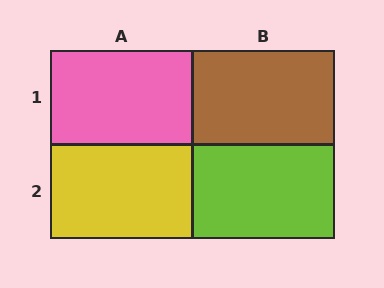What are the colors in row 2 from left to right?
Yellow, lime.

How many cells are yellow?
1 cell is yellow.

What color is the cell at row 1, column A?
Pink.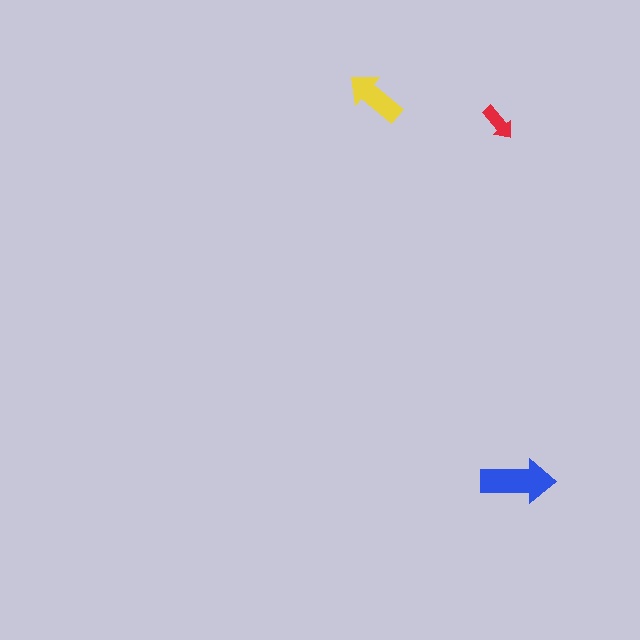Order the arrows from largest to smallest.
the blue one, the yellow one, the red one.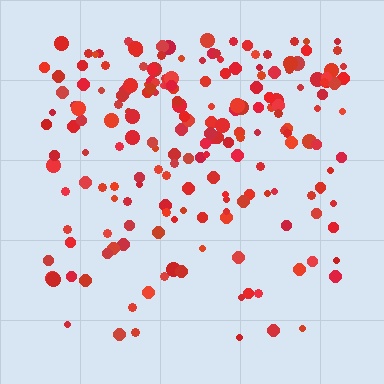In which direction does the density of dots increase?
From bottom to top, with the top side densest.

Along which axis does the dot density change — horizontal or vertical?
Vertical.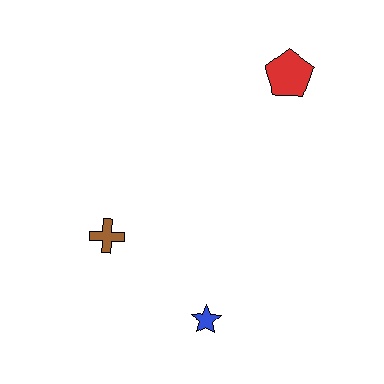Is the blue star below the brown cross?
Yes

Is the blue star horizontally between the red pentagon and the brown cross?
Yes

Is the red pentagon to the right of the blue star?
Yes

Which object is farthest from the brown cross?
The red pentagon is farthest from the brown cross.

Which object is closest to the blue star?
The brown cross is closest to the blue star.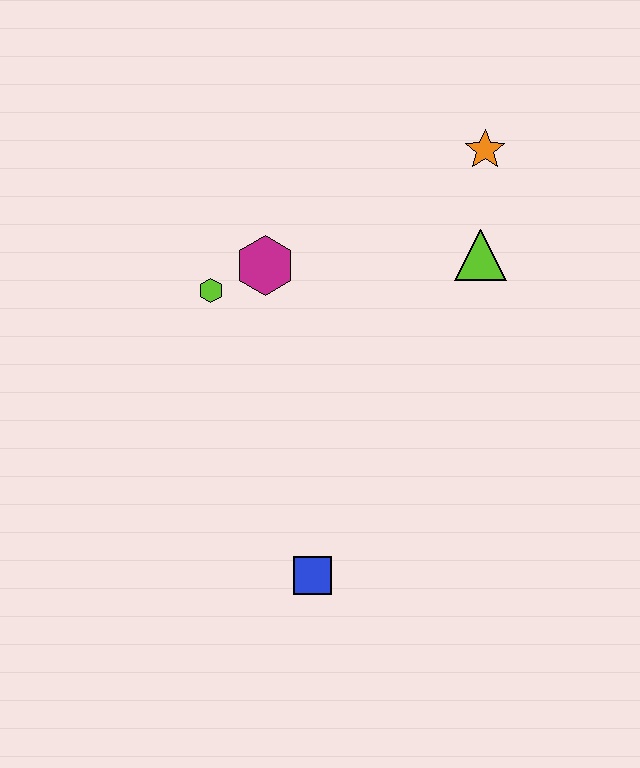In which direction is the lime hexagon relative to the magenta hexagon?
The lime hexagon is to the left of the magenta hexagon.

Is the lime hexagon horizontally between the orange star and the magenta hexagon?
No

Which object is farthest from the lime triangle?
The blue square is farthest from the lime triangle.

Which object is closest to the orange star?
The lime triangle is closest to the orange star.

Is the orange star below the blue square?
No